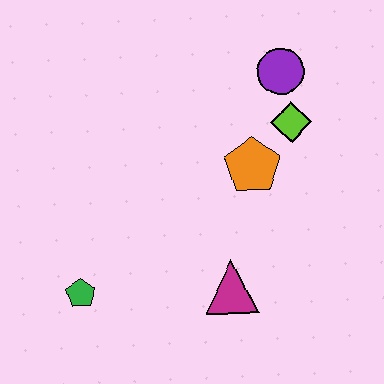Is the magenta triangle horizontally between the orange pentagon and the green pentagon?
Yes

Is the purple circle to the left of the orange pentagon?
No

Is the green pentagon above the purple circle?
No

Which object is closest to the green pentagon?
The magenta triangle is closest to the green pentagon.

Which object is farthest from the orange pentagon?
The green pentagon is farthest from the orange pentagon.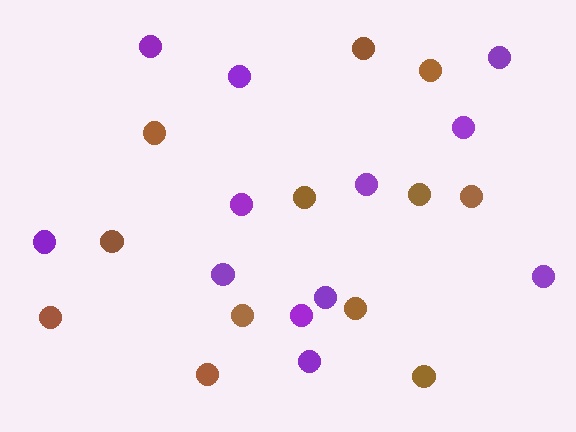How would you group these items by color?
There are 2 groups: one group of brown circles (12) and one group of purple circles (12).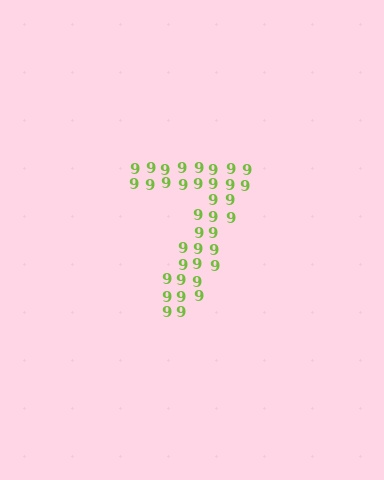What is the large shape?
The large shape is the digit 7.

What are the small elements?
The small elements are digit 9's.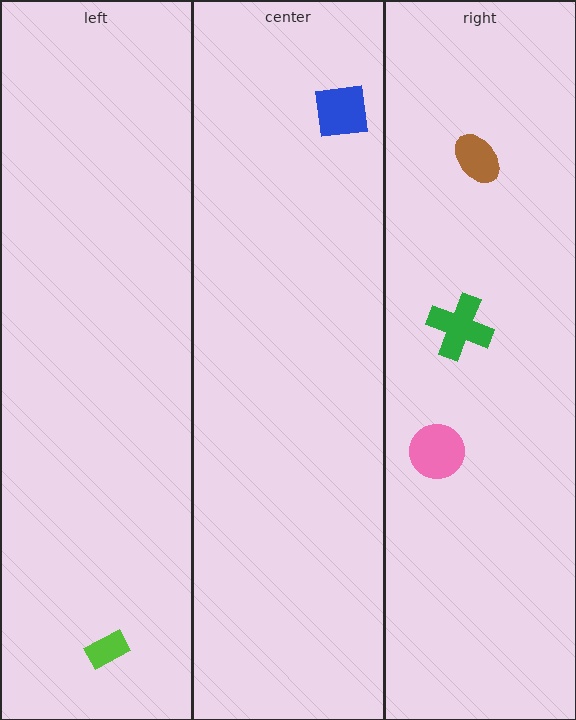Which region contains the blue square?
The center region.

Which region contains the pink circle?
The right region.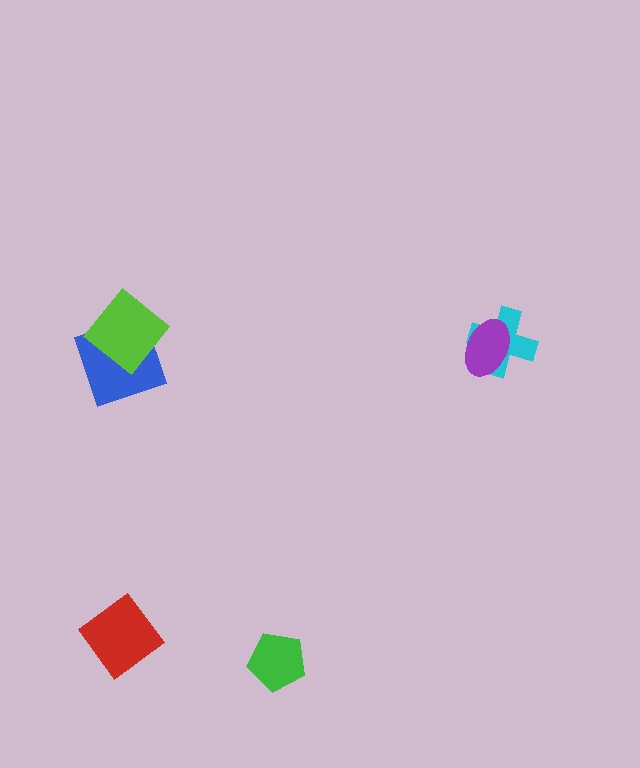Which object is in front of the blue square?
The lime diamond is in front of the blue square.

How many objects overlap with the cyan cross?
1 object overlaps with the cyan cross.